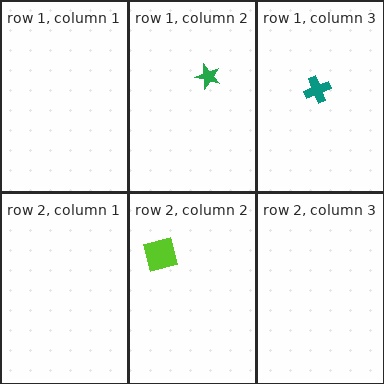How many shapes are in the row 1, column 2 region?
1.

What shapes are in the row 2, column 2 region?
The lime square.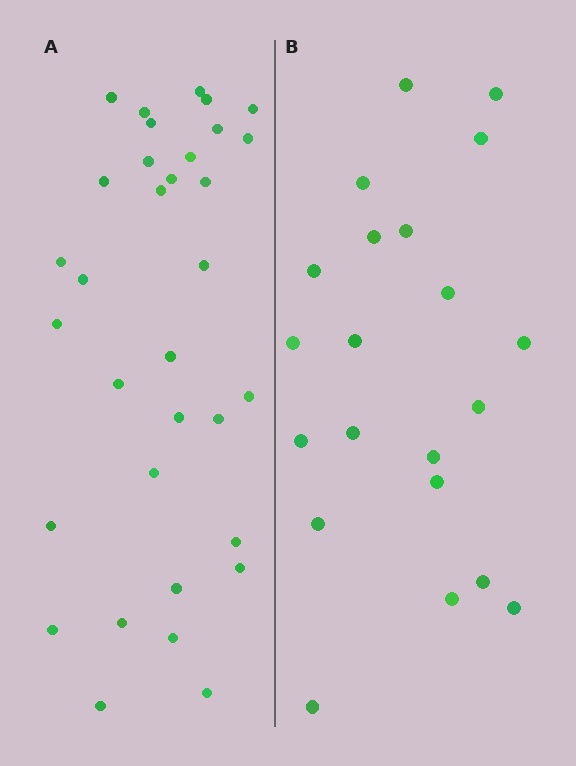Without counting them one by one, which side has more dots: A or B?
Region A (the left region) has more dots.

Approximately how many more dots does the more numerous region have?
Region A has roughly 12 or so more dots than region B.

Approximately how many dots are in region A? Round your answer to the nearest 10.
About 30 dots. (The exact count is 33, which rounds to 30.)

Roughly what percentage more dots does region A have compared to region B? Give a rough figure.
About 55% more.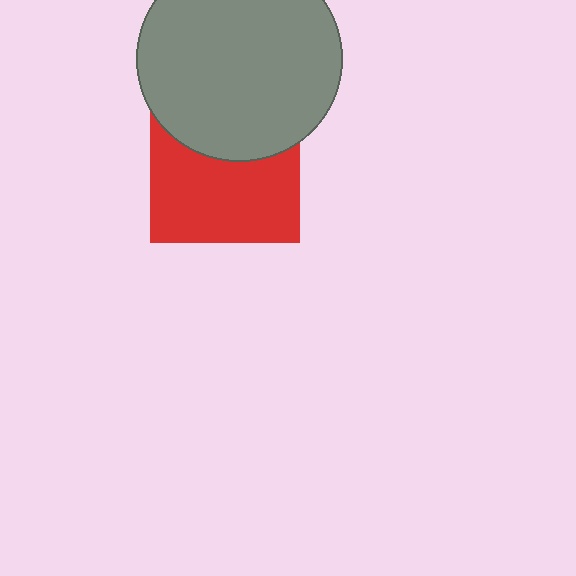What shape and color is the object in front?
The object in front is a gray circle.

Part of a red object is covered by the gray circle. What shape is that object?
It is a square.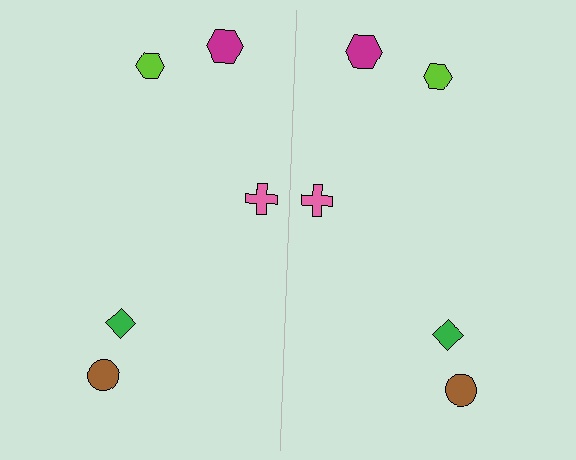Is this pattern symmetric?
Yes, this pattern has bilateral (reflection) symmetry.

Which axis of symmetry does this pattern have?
The pattern has a vertical axis of symmetry running through the center of the image.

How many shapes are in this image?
There are 10 shapes in this image.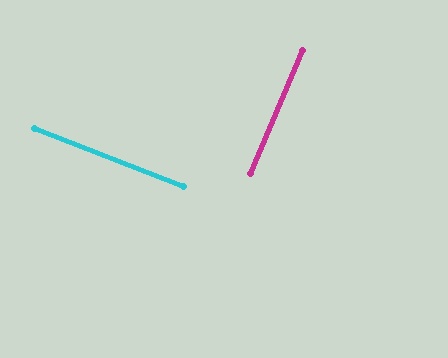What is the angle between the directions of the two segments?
Approximately 88 degrees.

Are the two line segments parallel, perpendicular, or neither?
Perpendicular — they meet at approximately 88°.